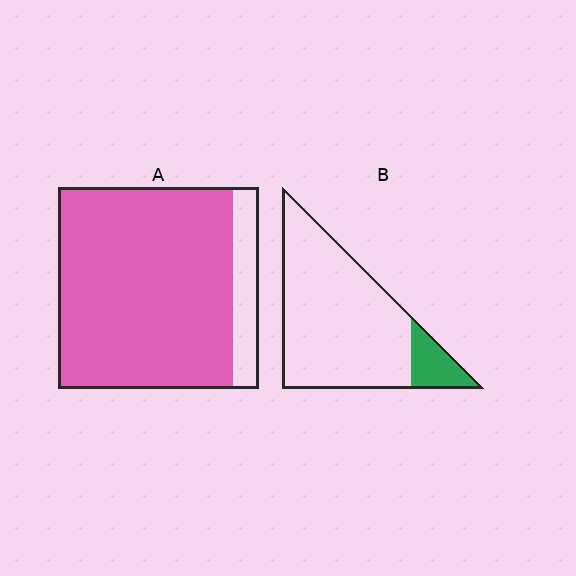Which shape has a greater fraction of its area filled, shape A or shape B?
Shape A.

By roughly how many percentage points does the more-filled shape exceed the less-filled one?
By roughly 75 percentage points (A over B).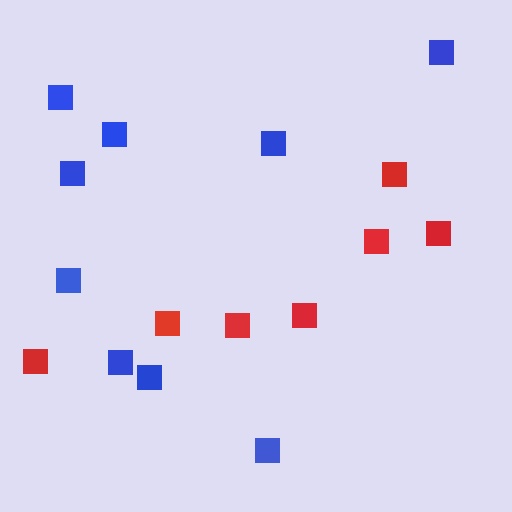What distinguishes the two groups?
There are 2 groups: one group of red squares (7) and one group of blue squares (9).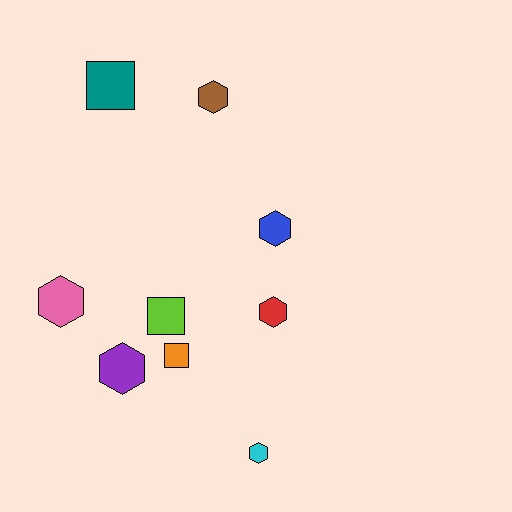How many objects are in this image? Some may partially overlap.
There are 9 objects.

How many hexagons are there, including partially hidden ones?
There are 6 hexagons.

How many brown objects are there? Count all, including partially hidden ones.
There is 1 brown object.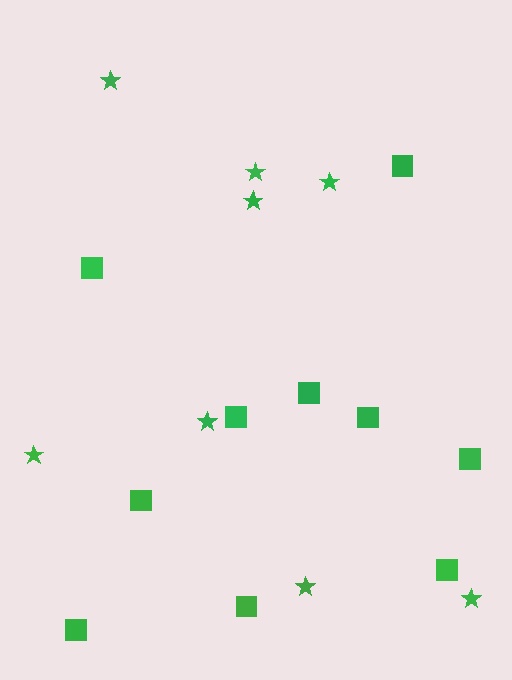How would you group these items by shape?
There are 2 groups: one group of squares (10) and one group of stars (8).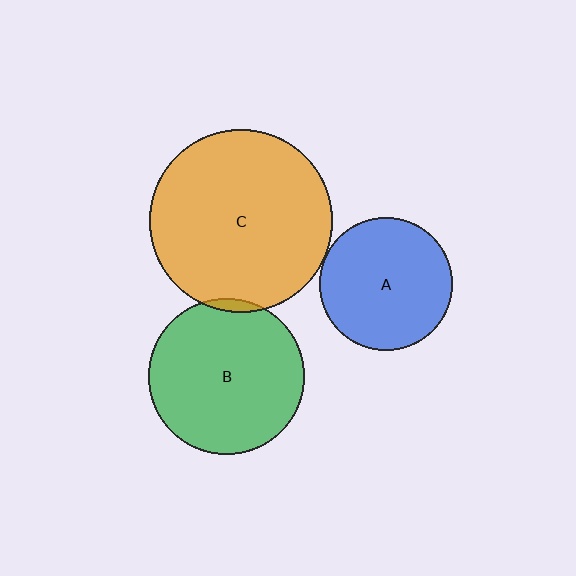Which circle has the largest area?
Circle C (orange).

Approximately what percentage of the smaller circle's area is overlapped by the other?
Approximately 5%.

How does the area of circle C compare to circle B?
Approximately 1.4 times.